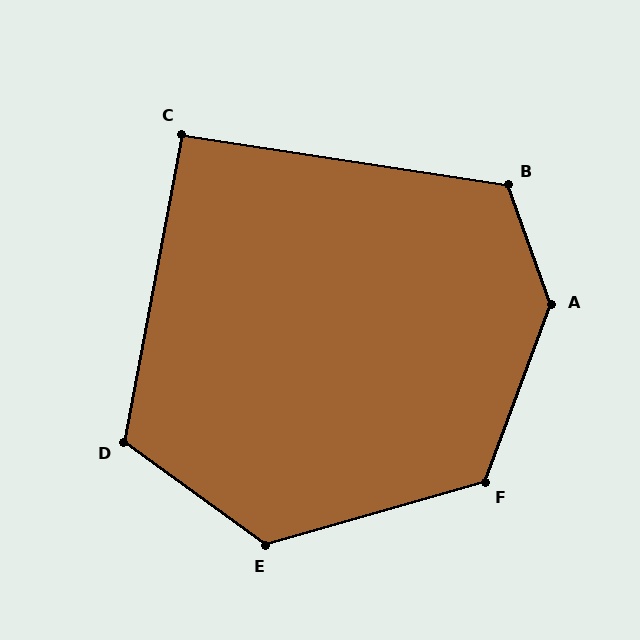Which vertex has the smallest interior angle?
C, at approximately 92 degrees.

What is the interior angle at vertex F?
Approximately 126 degrees (obtuse).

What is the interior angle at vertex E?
Approximately 128 degrees (obtuse).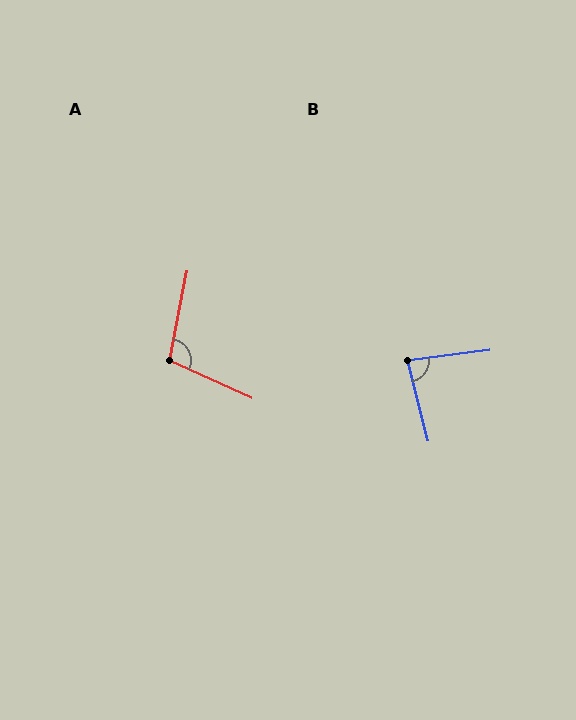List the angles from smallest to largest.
B (83°), A (103°).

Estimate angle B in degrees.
Approximately 83 degrees.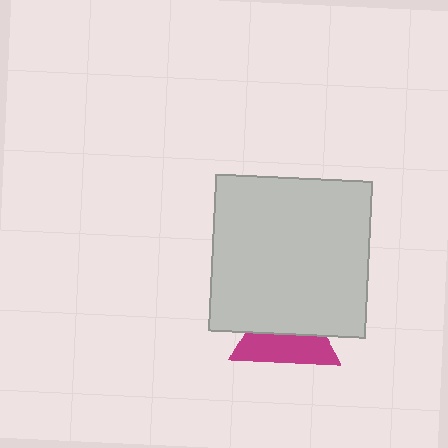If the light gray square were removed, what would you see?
You would see the complete magenta triangle.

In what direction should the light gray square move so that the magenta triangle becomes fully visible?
The light gray square should move up. That is the shortest direction to clear the overlap and leave the magenta triangle fully visible.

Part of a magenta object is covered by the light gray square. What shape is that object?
It is a triangle.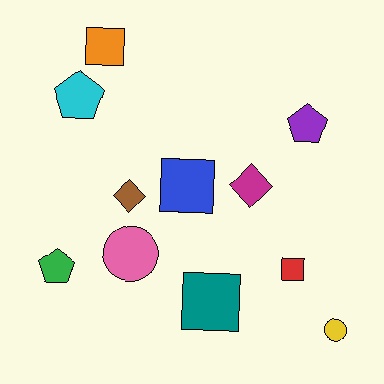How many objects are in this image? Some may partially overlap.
There are 11 objects.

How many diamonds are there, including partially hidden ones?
There are 2 diamonds.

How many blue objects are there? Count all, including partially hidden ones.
There is 1 blue object.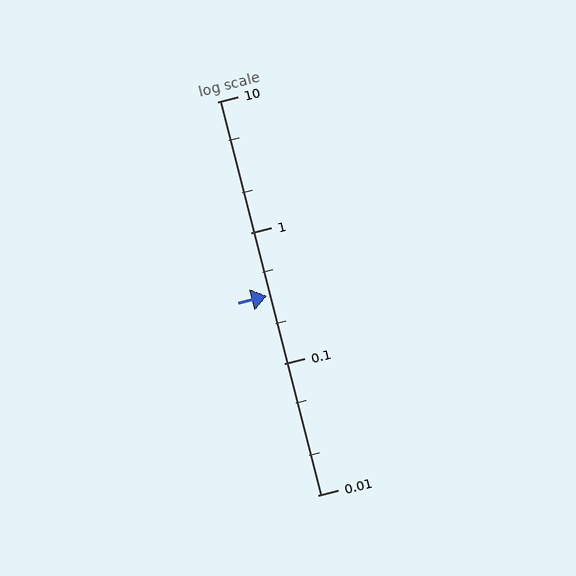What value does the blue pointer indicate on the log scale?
The pointer indicates approximately 0.33.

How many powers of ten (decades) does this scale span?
The scale spans 3 decades, from 0.01 to 10.